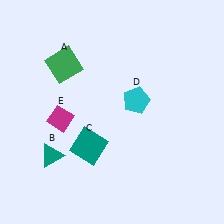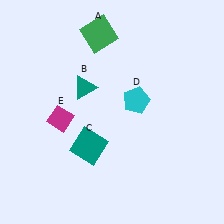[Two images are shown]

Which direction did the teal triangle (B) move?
The teal triangle (B) moved up.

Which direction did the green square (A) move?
The green square (A) moved right.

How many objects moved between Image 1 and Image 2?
2 objects moved between the two images.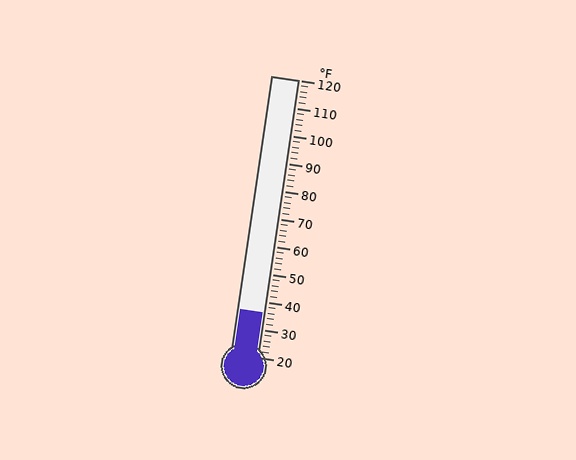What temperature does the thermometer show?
The thermometer shows approximately 36°F.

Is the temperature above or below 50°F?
The temperature is below 50°F.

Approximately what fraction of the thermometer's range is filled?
The thermometer is filled to approximately 15% of its range.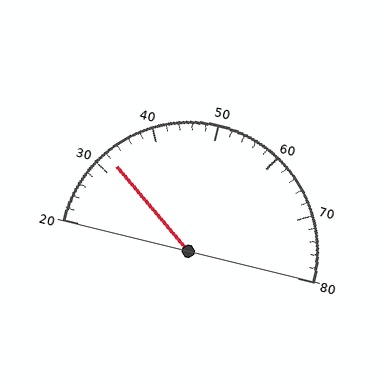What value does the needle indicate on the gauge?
The needle indicates approximately 32.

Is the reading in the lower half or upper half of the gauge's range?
The reading is in the lower half of the range (20 to 80).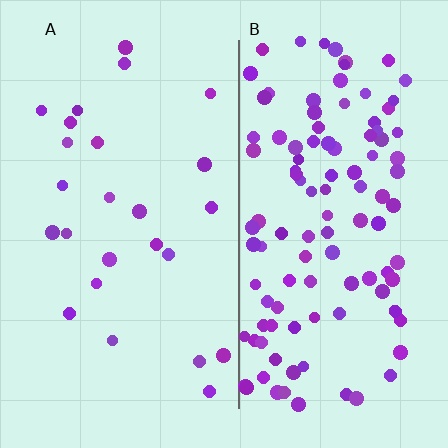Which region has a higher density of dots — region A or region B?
B (the right).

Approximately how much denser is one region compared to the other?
Approximately 4.5× — region B over region A.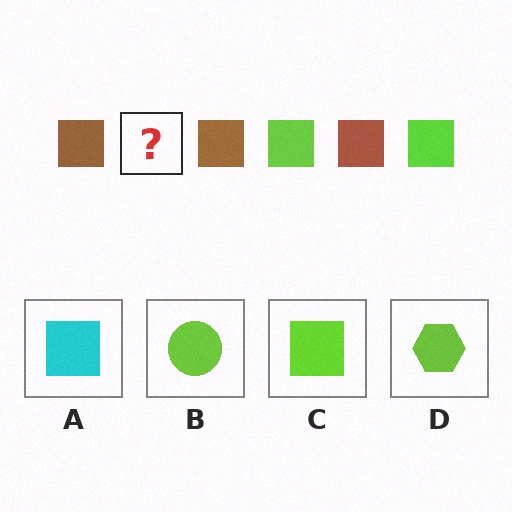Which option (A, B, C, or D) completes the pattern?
C.